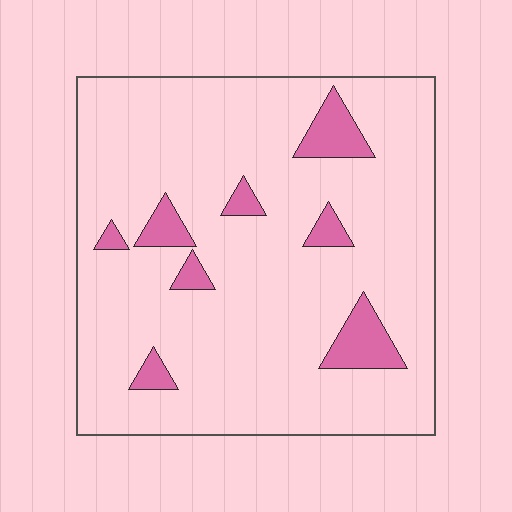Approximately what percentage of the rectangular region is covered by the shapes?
Approximately 10%.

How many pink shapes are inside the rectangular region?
8.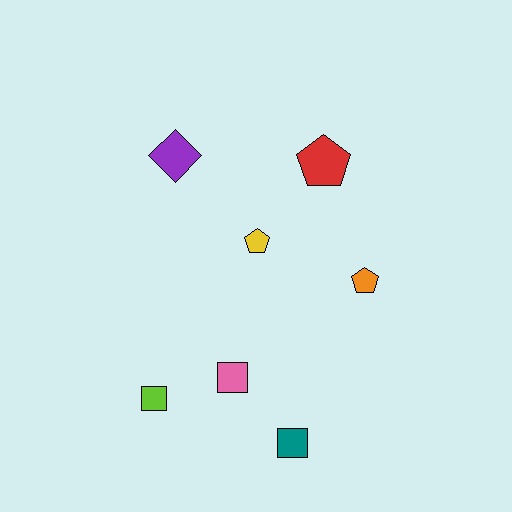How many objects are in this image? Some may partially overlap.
There are 7 objects.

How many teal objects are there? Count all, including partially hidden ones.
There is 1 teal object.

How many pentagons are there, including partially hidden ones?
There are 3 pentagons.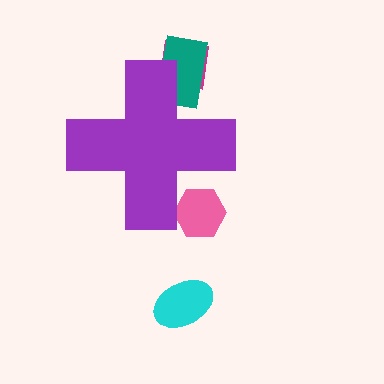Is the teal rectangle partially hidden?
Yes, the teal rectangle is partially hidden behind the purple cross.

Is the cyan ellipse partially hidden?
No, the cyan ellipse is fully visible.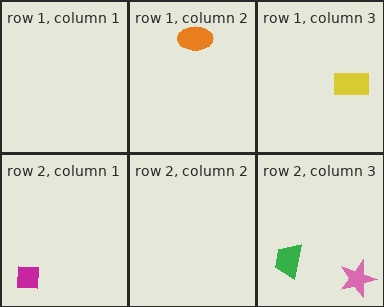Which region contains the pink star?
The row 2, column 3 region.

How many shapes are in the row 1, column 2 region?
1.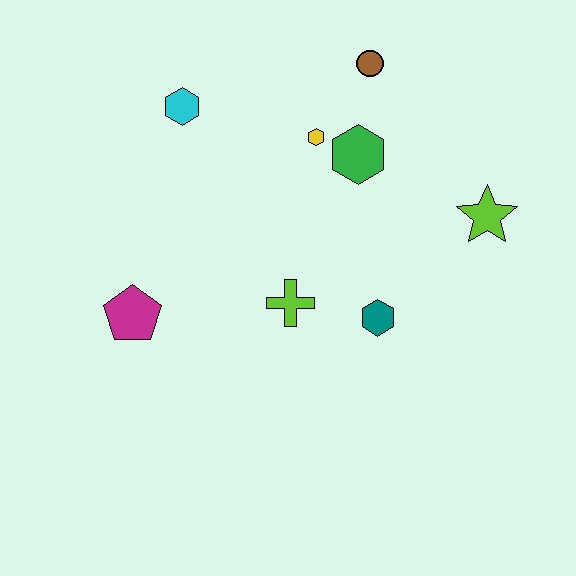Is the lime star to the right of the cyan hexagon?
Yes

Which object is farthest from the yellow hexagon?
The magenta pentagon is farthest from the yellow hexagon.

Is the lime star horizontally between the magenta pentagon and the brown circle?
No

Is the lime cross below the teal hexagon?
No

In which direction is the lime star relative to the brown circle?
The lime star is below the brown circle.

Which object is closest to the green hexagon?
The yellow hexagon is closest to the green hexagon.